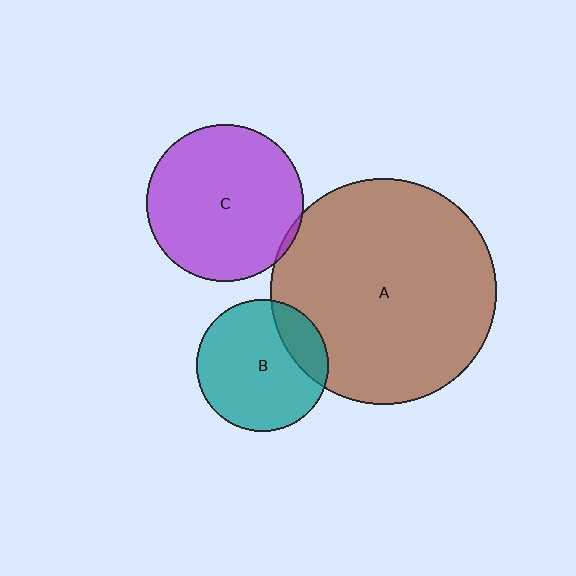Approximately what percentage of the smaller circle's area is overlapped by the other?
Approximately 5%.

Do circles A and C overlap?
Yes.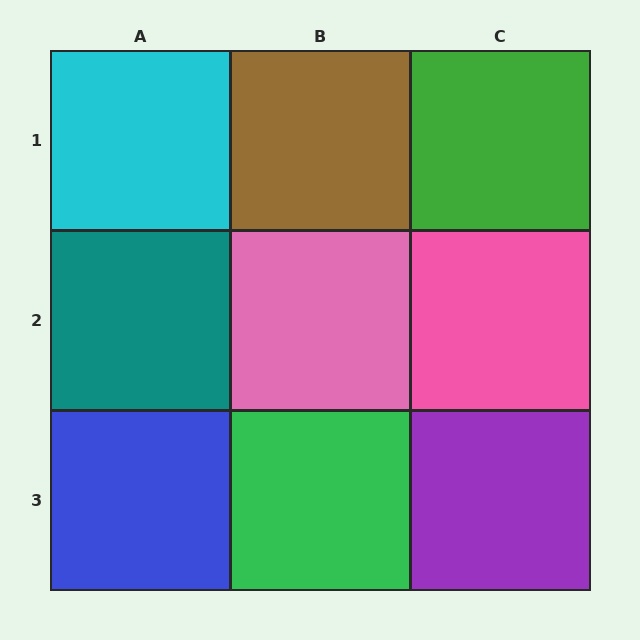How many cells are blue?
1 cell is blue.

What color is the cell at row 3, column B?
Green.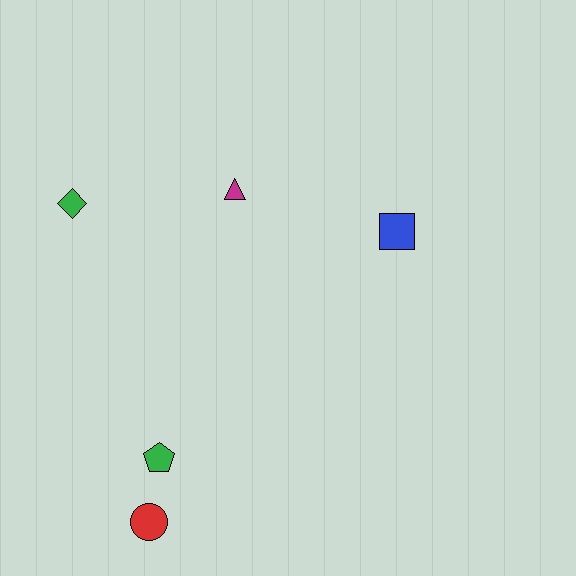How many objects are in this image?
There are 5 objects.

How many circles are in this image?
There is 1 circle.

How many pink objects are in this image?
There are no pink objects.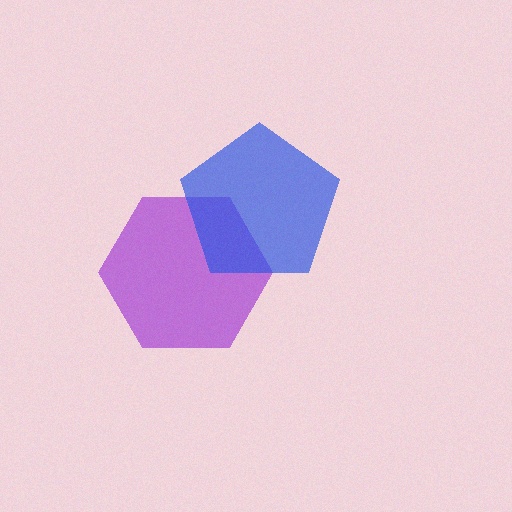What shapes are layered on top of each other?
The layered shapes are: a purple hexagon, a blue pentagon.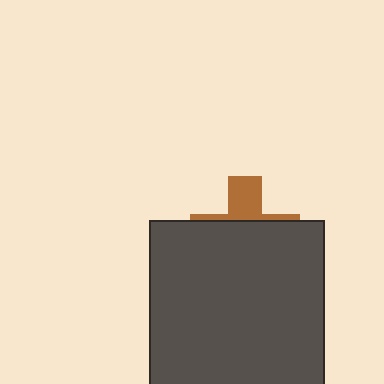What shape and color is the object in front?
The object in front is a dark gray rectangle.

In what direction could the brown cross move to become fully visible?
The brown cross could move up. That would shift it out from behind the dark gray rectangle entirely.